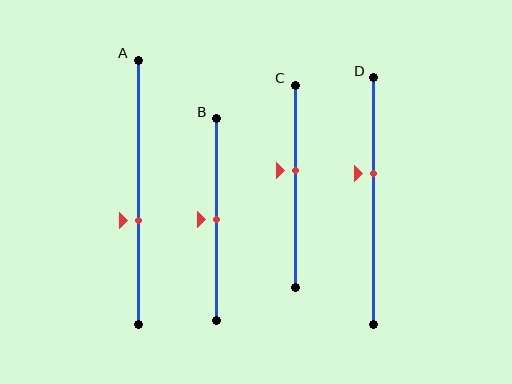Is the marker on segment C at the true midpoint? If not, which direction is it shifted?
No, the marker on segment C is shifted upward by about 8% of the segment length.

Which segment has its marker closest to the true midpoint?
Segment B has its marker closest to the true midpoint.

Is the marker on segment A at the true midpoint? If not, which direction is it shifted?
No, the marker on segment A is shifted downward by about 11% of the segment length.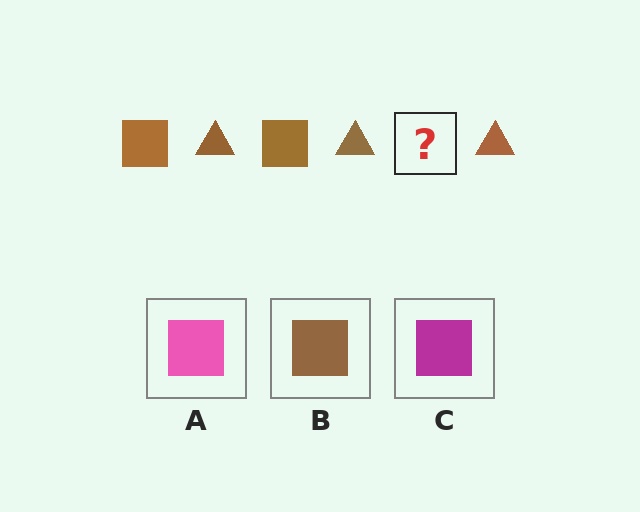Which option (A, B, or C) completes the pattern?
B.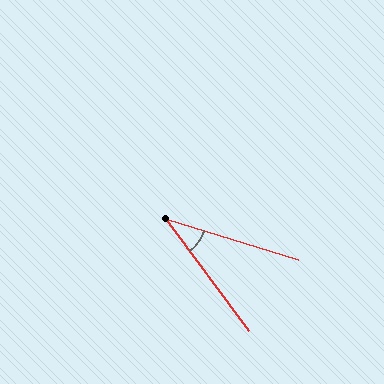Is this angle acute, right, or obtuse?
It is acute.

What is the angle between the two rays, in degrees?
Approximately 36 degrees.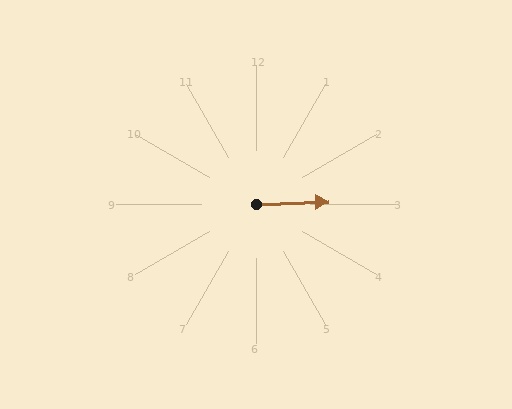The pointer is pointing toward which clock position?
Roughly 3 o'clock.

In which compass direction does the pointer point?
East.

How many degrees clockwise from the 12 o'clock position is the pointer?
Approximately 88 degrees.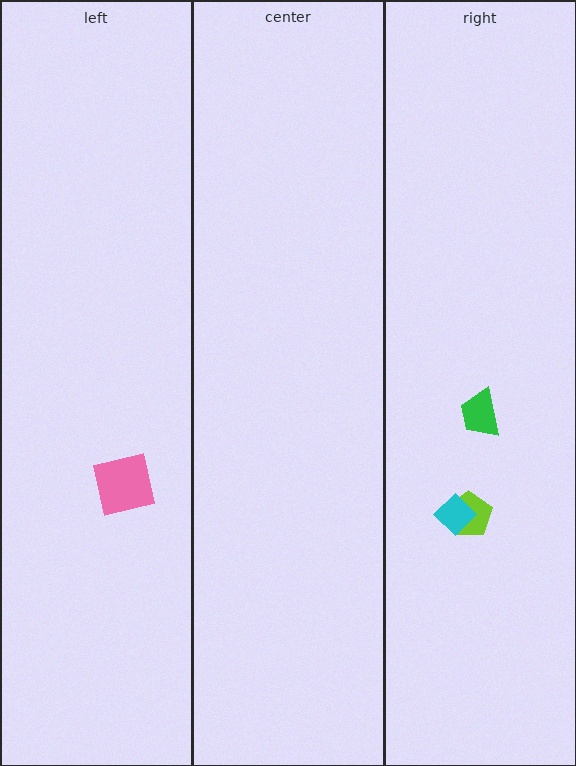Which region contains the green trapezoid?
The right region.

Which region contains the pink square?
The left region.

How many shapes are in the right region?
3.